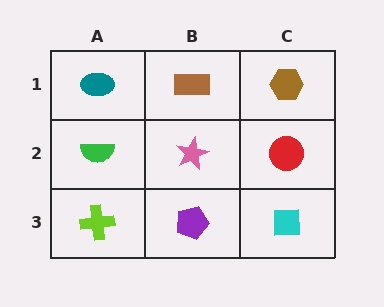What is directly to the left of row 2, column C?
A pink star.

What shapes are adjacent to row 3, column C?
A red circle (row 2, column C), a purple pentagon (row 3, column B).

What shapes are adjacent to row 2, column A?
A teal ellipse (row 1, column A), a lime cross (row 3, column A), a pink star (row 2, column B).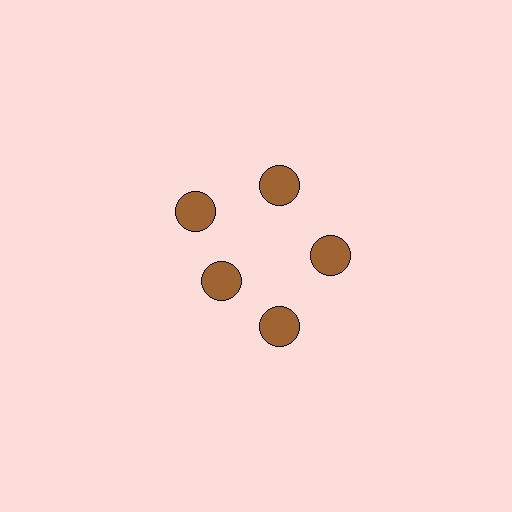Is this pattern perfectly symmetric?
No. The 5 brown circles are arranged in a ring, but one element near the 8 o'clock position is pulled inward toward the center, breaking the 5-fold rotational symmetry.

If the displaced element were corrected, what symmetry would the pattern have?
It would have 5-fold rotational symmetry — the pattern would map onto itself every 72 degrees.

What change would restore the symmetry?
The symmetry would be restored by moving it outward, back onto the ring so that all 5 circles sit at equal angles and equal distance from the center.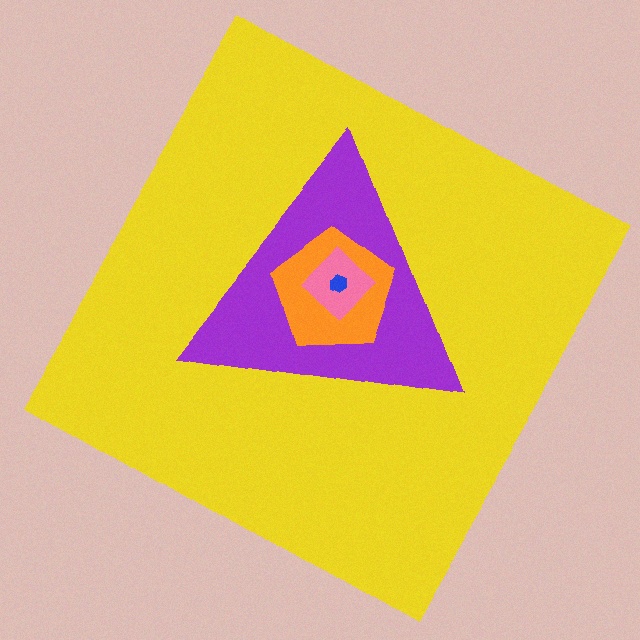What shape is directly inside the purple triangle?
The orange pentagon.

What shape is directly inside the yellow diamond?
The purple triangle.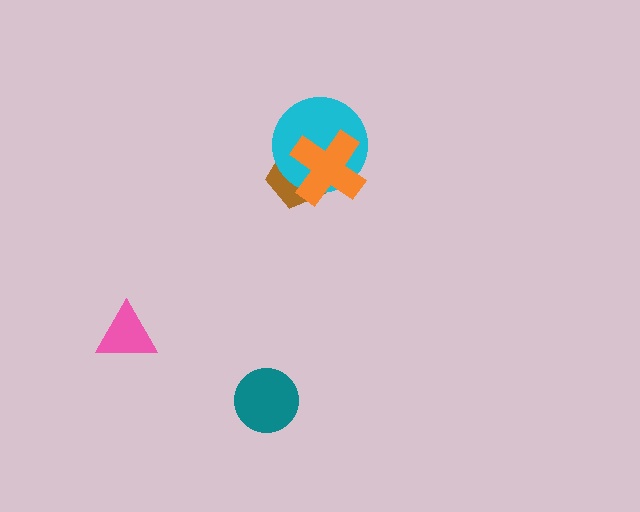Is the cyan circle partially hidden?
Yes, it is partially covered by another shape.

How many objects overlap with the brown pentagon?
2 objects overlap with the brown pentagon.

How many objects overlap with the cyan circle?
2 objects overlap with the cyan circle.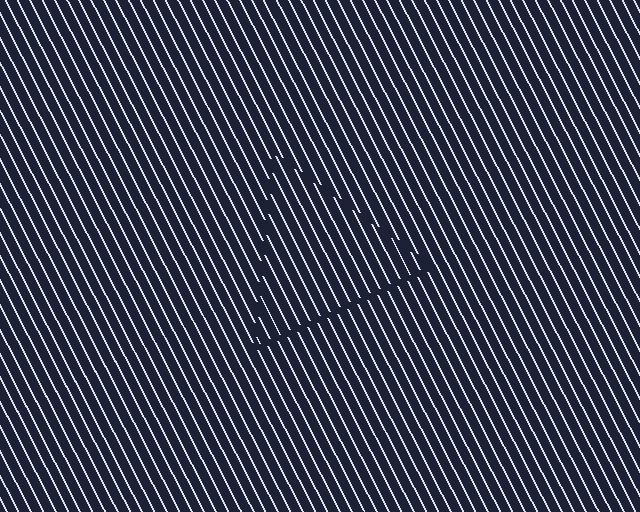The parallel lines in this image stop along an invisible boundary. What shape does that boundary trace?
An illusory triangle. The interior of the shape contains the same grating, shifted by half a period — the contour is defined by the phase discontinuity where line-ends from the inner and outer gratings abut.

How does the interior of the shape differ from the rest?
The interior of the shape contains the same grating, shifted by half a period — the contour is defined by the phase discontinuity where line-ends from the inner and outer gratings abut.